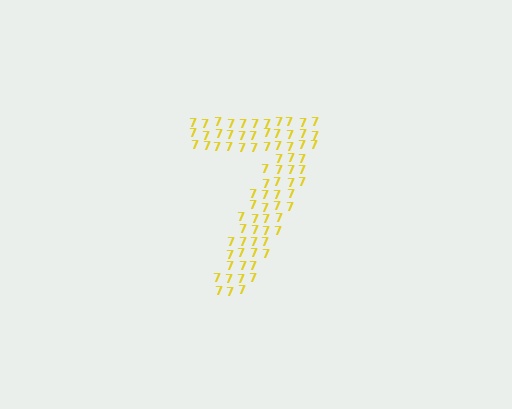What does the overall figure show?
The overall figure shows the digit 7.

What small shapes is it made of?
It is made of small digit 7's.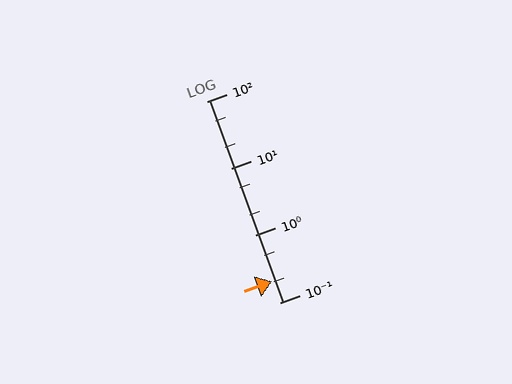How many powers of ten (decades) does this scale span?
The scale spans 3 decades, from 0.1 to 100.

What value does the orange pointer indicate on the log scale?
The pointer indicates approximately 0.21.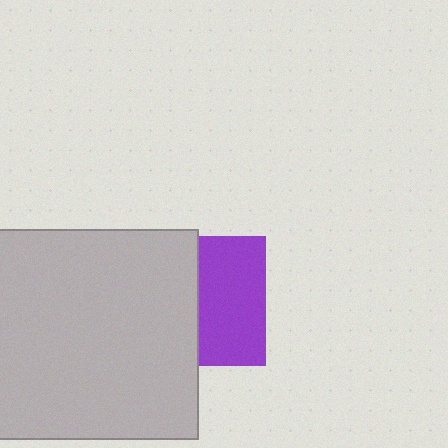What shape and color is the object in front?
The object in front is a light gray square.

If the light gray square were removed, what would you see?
You would see the complete purple square.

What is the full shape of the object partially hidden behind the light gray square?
The partially hidden object is a purple square.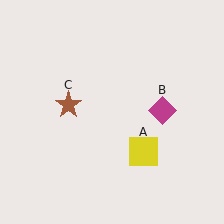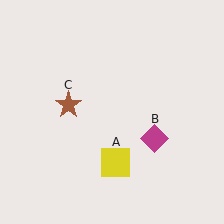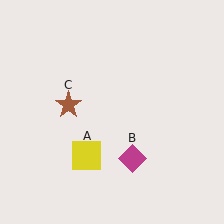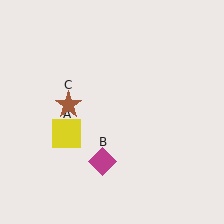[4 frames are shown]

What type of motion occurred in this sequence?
The yellow square (object A), magenta diamond (object B) rotated clockwise around the center of the scene.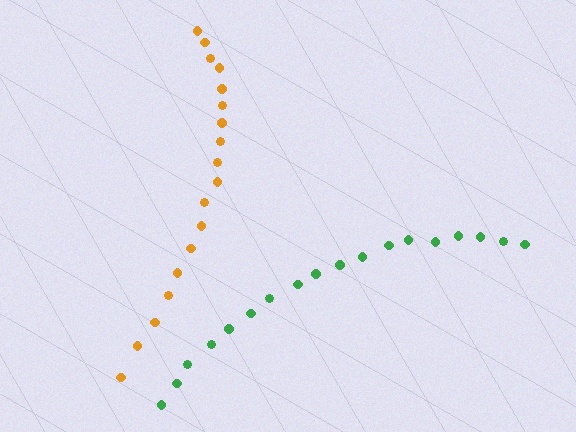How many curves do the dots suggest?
There are 2 distinct paths.